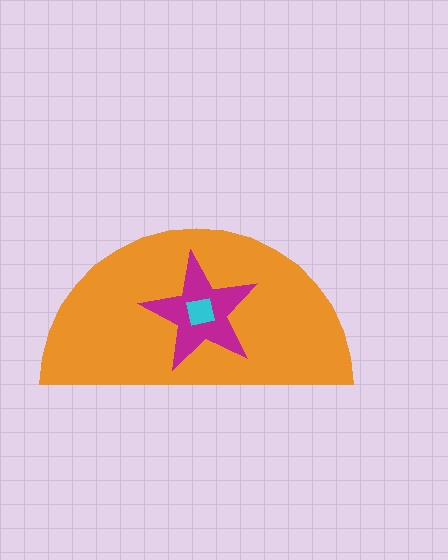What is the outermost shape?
The orange semicircle.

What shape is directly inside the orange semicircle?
The magenta star.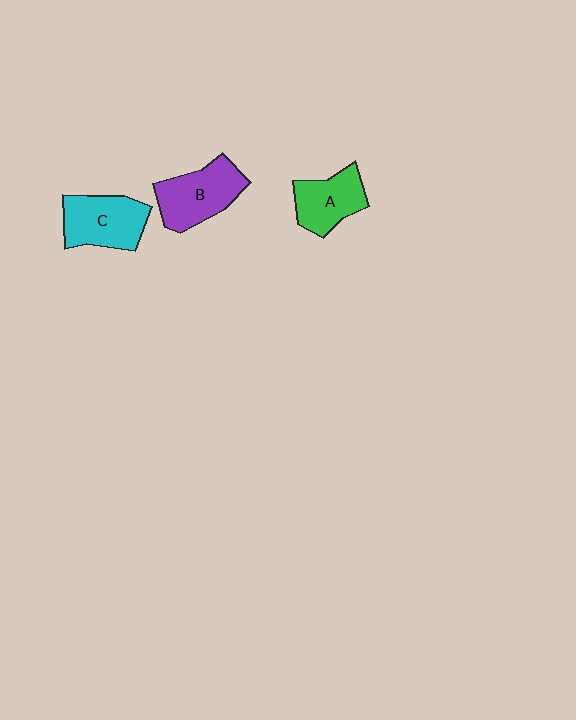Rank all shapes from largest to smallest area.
From largest to smallest: B (purple), C (cyan), A (green).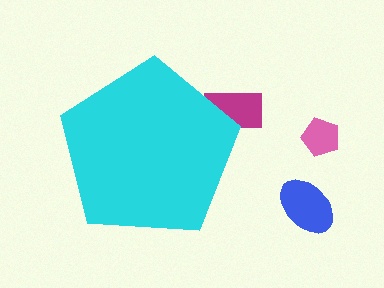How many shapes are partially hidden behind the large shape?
1 shape is partially hidden.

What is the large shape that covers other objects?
A cyan pentagon.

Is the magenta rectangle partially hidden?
Yes, the magenta rectangle is partially hidden behind the cyan pentagon.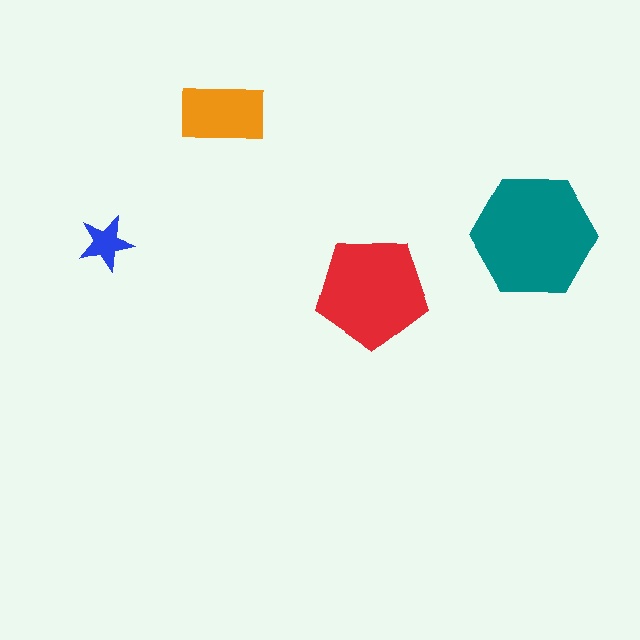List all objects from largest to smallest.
The teal hexagon, the red pentagon, the orange rectangle, the blue star.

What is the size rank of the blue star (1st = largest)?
4th.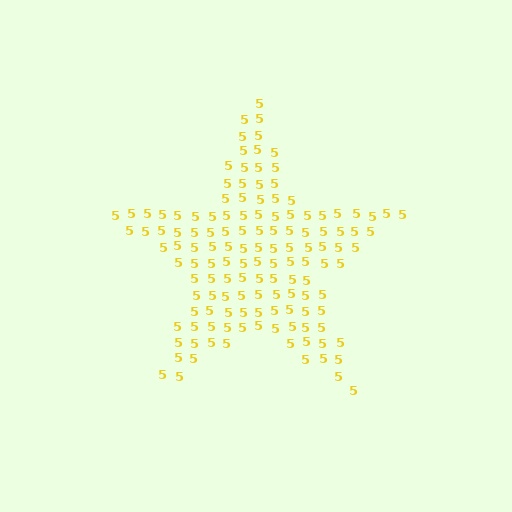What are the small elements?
The small elements are digit 5's.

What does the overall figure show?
The overall figure shows a star.